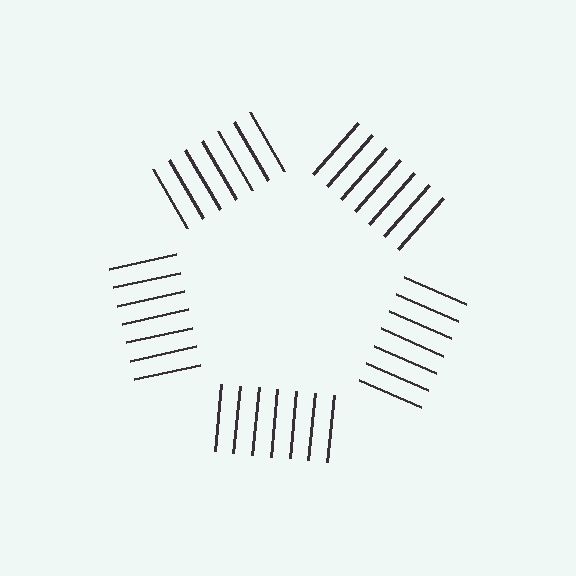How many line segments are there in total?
35 — 7 along each of the 5 edges.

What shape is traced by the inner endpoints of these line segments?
An illusory pentagon — the line segments terminate on its edges but no continuous stroke is drawn.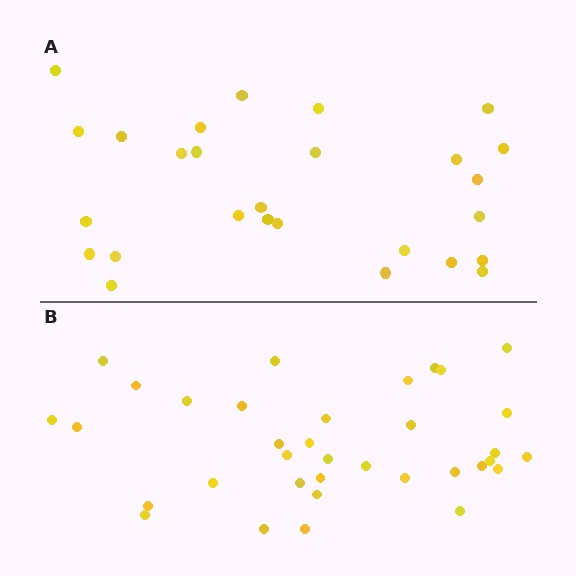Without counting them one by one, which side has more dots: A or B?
Region B (the bottom region) has more dots.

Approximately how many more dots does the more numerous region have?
Region B has roughly 8 or so more dots than region A.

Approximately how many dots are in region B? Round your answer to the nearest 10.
About 40 dots. (The exact count is 35, which rounds to 40.)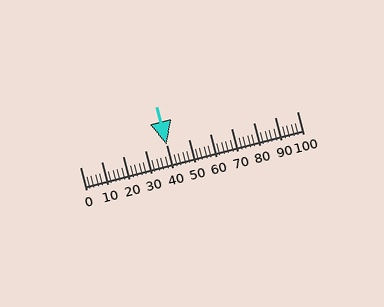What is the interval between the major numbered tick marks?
The major tick marks are spaced 10 units apart.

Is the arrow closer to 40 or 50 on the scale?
The arrow is closer to 40.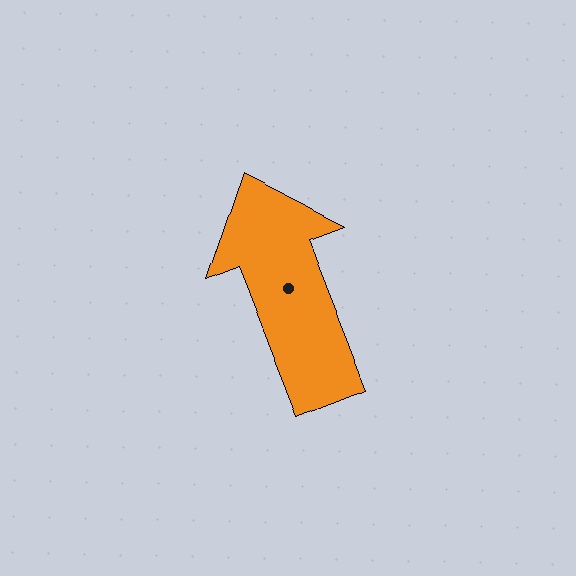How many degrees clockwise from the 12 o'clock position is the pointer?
Approximately 339 degrees.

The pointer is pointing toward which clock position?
Roughly 11 o'clock.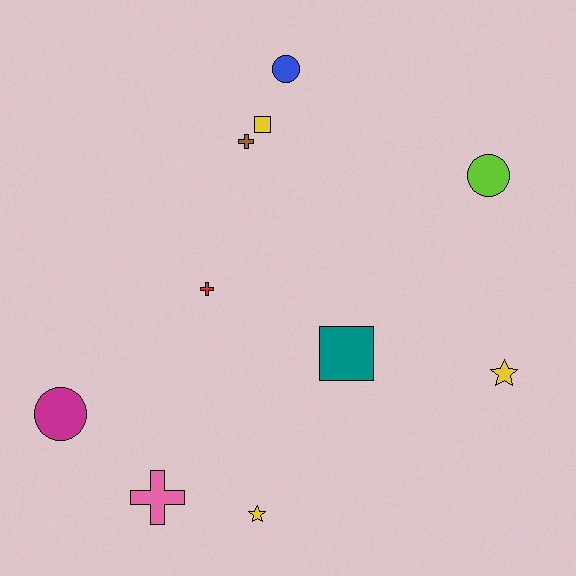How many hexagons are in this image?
There are no hexagons.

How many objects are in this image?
There are 10 objects.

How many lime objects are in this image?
There is 1 lime object.